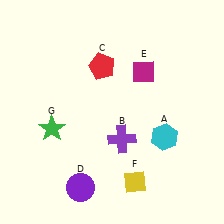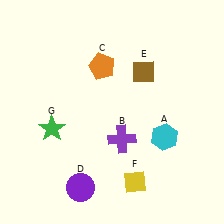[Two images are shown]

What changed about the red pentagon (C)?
In Image 1, C is red. In Image 2, it changed to orange.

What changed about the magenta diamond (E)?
In Image 1, E is magenta. In Image 2, it changed to brown.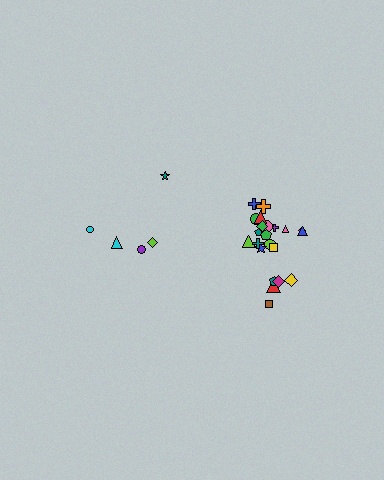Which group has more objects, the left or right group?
The right group.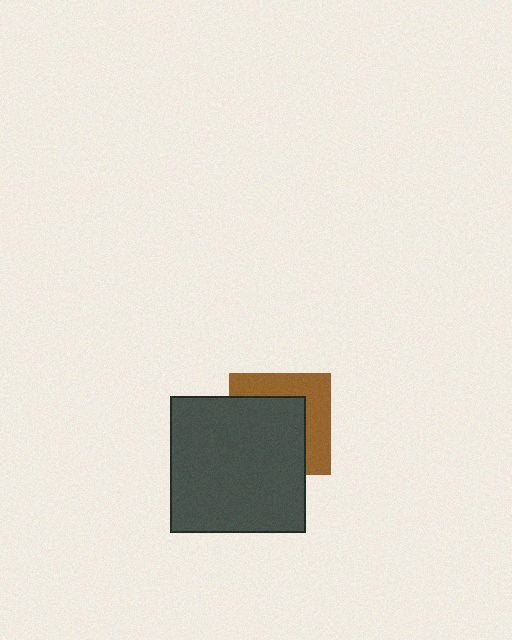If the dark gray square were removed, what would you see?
You would see the complete brown square.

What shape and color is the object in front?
The object in front is a dark gray square.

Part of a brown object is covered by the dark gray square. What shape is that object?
It is a square.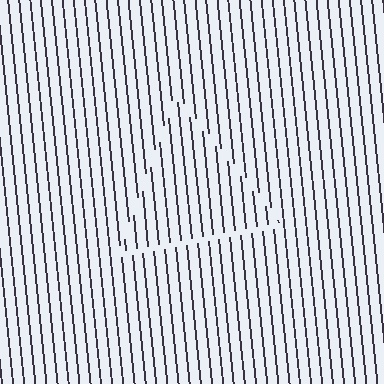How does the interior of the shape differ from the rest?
The interior of the shape contains the same grating, shifted by half a period — the contour is defined by the phase discontinuity where line-ends from the inner and outer gratings abut.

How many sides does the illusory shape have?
3 sides — the line-ends trace a triangle.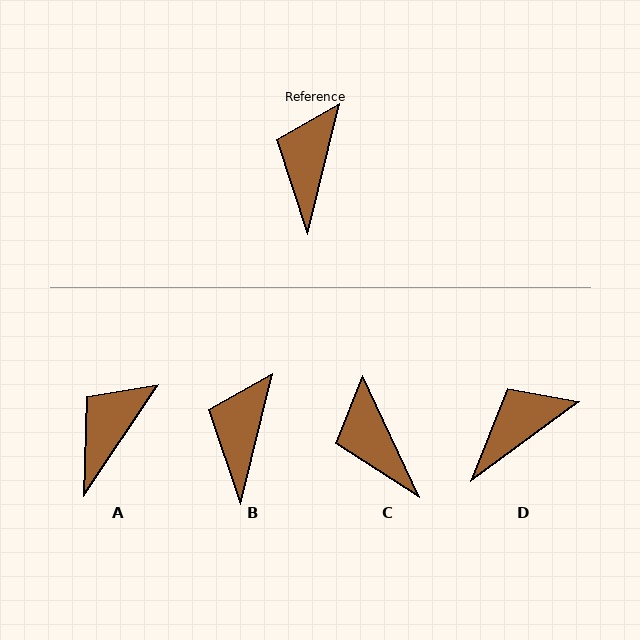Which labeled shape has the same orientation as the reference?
B.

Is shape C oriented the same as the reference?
No, it is off by about 39 degrees.